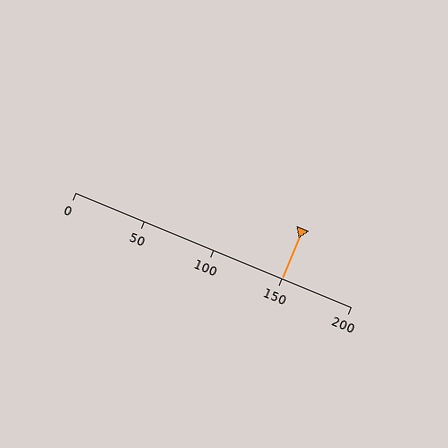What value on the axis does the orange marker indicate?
The marker indicates approximately 150.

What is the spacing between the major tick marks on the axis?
The major ticks are spaced 50 apart.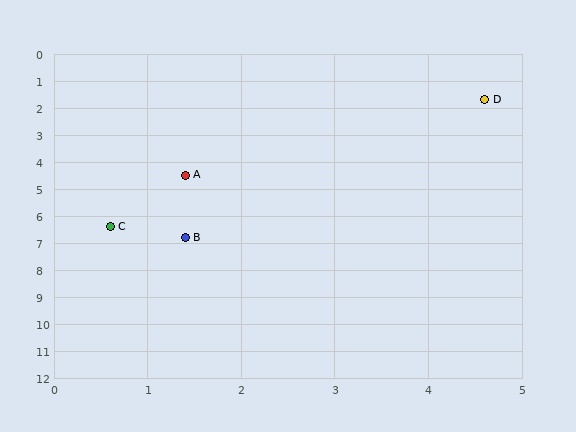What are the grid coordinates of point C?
Point C is at approximately (0.6, 6.4).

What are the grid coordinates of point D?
Point D is at approximately (4.6, 1.7).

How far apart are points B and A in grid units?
Points B and A are about 2.3 grid units apart.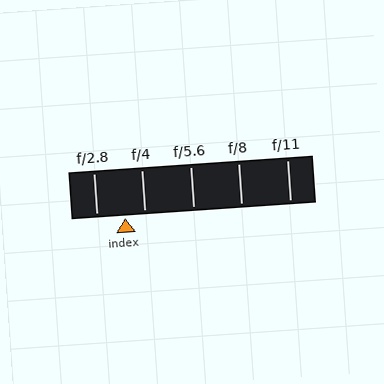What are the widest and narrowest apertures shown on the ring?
The widest aperture shown is f/2.8 and the narrowest is f/11.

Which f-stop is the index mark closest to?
The index mark is closest to f/4.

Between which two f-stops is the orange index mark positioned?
The index mark is between f/2.8 and f/4.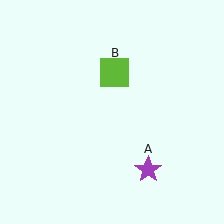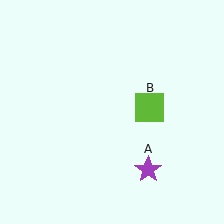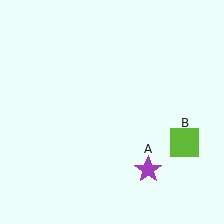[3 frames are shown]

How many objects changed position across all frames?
1 object changed position: lime square (object B).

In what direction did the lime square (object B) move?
The lime square (object B) moved down and to the right.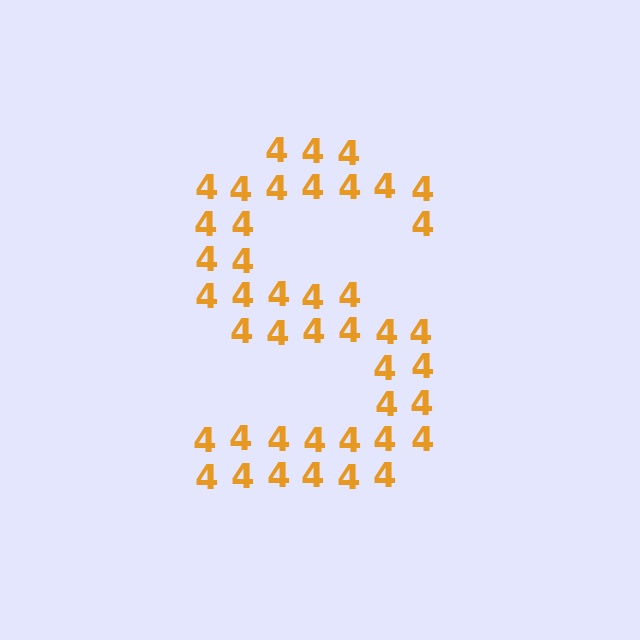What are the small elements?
The small elements are digit 4's.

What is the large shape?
The large shape is the letter S.